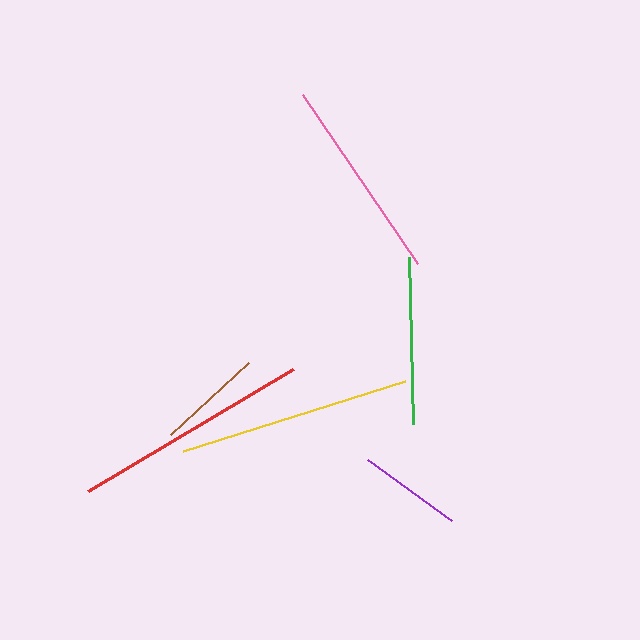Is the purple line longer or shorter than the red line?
The red line is longer than the purple line.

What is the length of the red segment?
The red segment is approximately 239 pixels long.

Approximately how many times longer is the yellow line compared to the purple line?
The yellow line is approximately 2.2 times the length of the purple line.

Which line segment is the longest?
The red line is the longest at approximately 239 pixels.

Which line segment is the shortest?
The purple line is the shortest at approximately 104 pixels.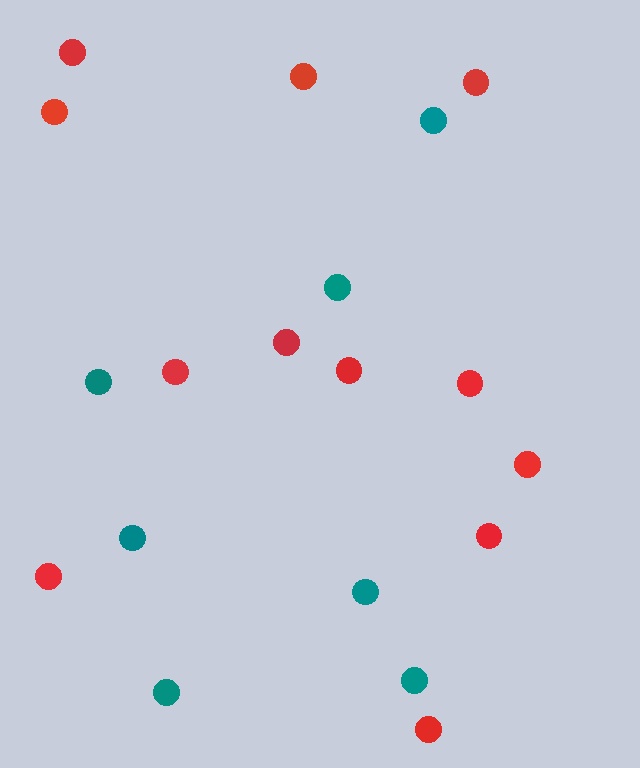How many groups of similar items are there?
There are 2 groups: one group of red circles (12) and one group of teal circles (7).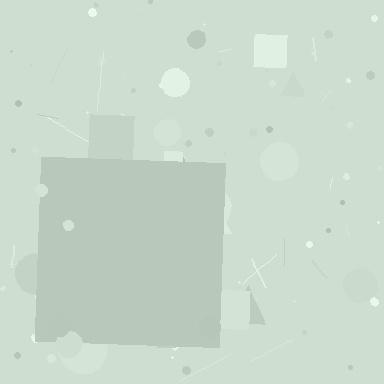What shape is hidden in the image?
A square is hidden in the image.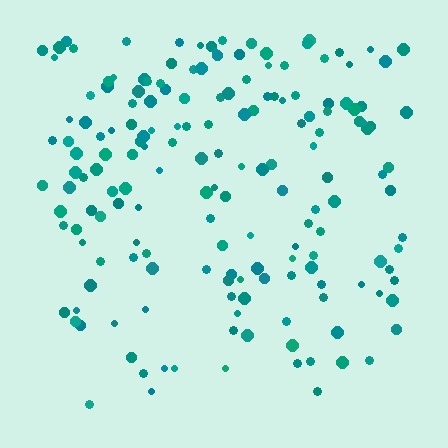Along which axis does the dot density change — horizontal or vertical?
Vertical.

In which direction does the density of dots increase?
From bottom to top, with the top side densest.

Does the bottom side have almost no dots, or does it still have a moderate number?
Still a moderate number, just noticeably fewer than the top.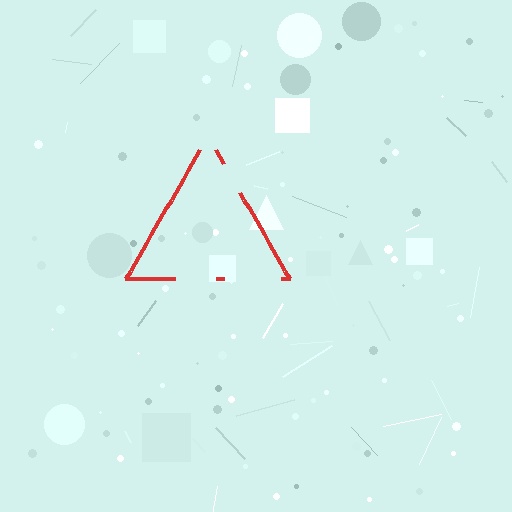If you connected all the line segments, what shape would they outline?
They would outline a triangle.